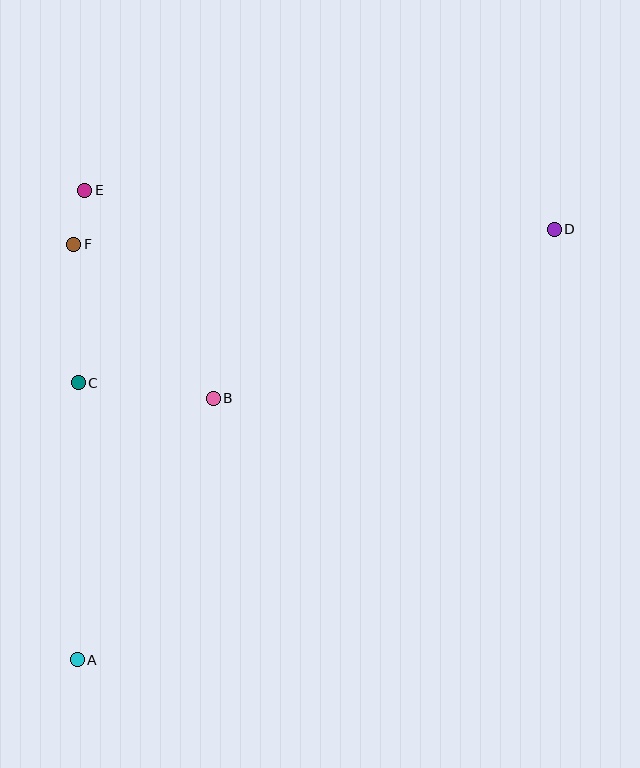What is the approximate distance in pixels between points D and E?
The distance between D and E is approximately 471 pixels.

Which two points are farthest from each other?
Points A and D are farthest from each other.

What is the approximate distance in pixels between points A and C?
The distance between A and C is approximately 277 pixels.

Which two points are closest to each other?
Points E and F are closest to each other.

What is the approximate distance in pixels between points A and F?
The distance between A and F is approximately 416 pixels.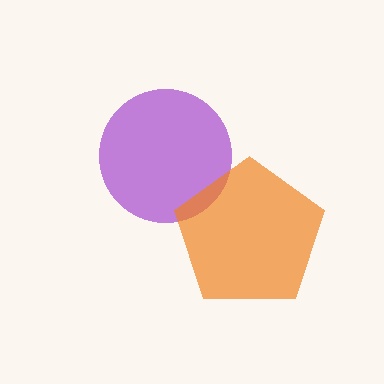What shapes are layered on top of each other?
The layered shapes are: a purple circle, an orange pentagon.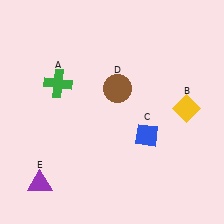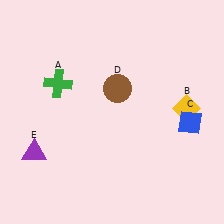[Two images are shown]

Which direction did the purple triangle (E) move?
The purple triangle (E) moved up.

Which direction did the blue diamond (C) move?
The blue diamond (C) moved right.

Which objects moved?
The objects that moved are: the blue diamond (C), the purple triangle (E).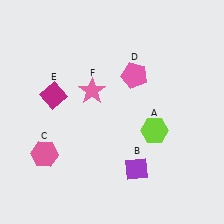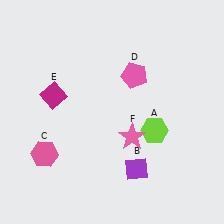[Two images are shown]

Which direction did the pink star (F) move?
The pink star (F) moved down.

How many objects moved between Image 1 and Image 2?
1 object moved between the two images.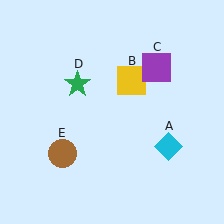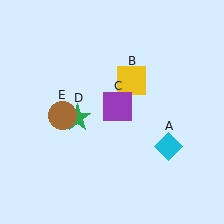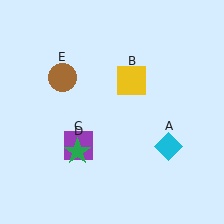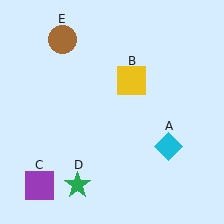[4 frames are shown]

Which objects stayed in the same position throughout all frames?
Cyan diamond (object A) and yellow square (object B) remained stationary.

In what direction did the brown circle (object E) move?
The brown circle (object E) moved up.